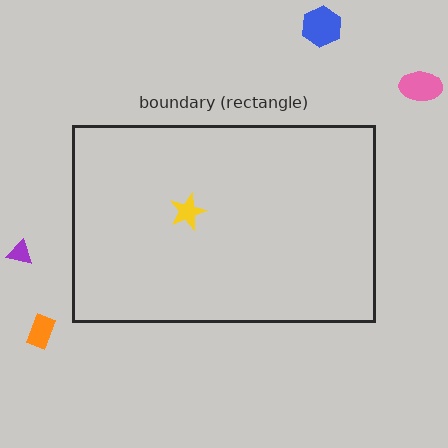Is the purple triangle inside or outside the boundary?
Outside.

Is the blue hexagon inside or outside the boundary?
Outside.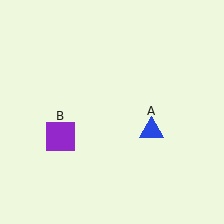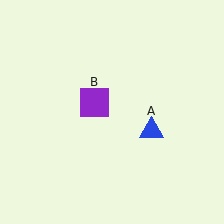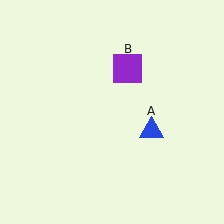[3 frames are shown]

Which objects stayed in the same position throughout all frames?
Blue triangle (object A) remained stationary.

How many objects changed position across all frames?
1 object changed position: purple square (object B).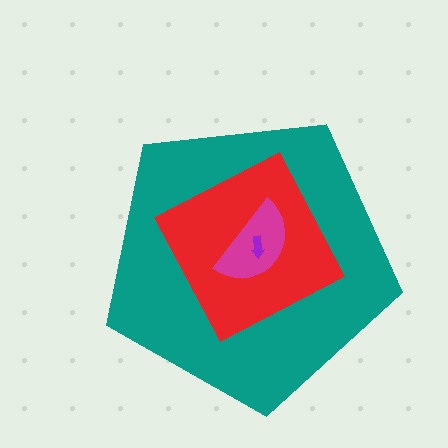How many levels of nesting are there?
4.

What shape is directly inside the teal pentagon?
The red diamond.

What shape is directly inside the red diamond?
The magenta semicircle.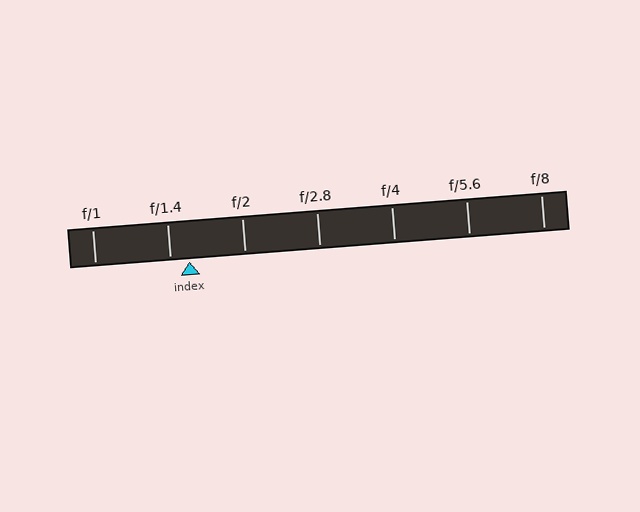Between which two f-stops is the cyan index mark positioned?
The index mark is between f/1.4 and f/2.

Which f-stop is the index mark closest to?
The index mark is closest to f/1.4.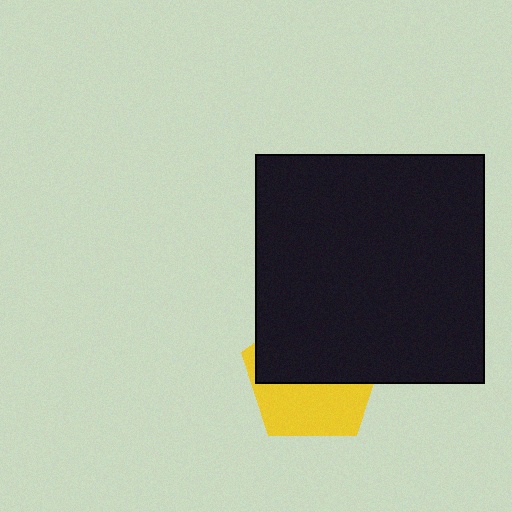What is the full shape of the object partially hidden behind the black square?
The partially hidden object is a yellow pentagon.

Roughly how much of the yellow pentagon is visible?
A small part of it is visible (roughly 44%).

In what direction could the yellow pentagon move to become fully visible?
The yellow pentagon could move down. That would shift it out from behind the black square entirely.